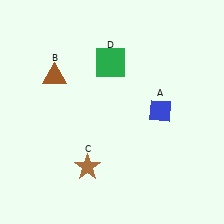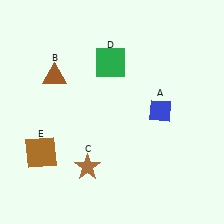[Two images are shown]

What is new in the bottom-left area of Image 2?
A brown square (E) was added in the bottom-left area of Image 2.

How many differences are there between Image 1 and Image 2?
There is 1 difference between the two images.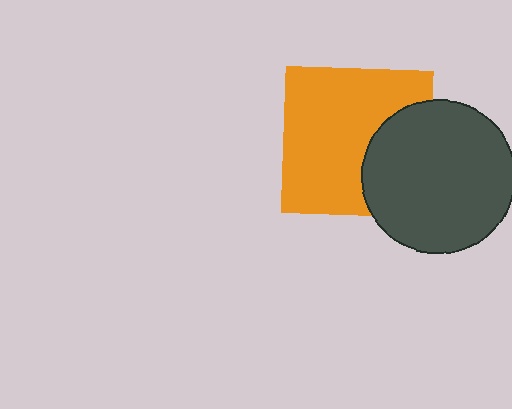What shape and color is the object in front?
The object in front is a dark gray circle.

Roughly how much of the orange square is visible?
Most of it is visible (roughly 69%).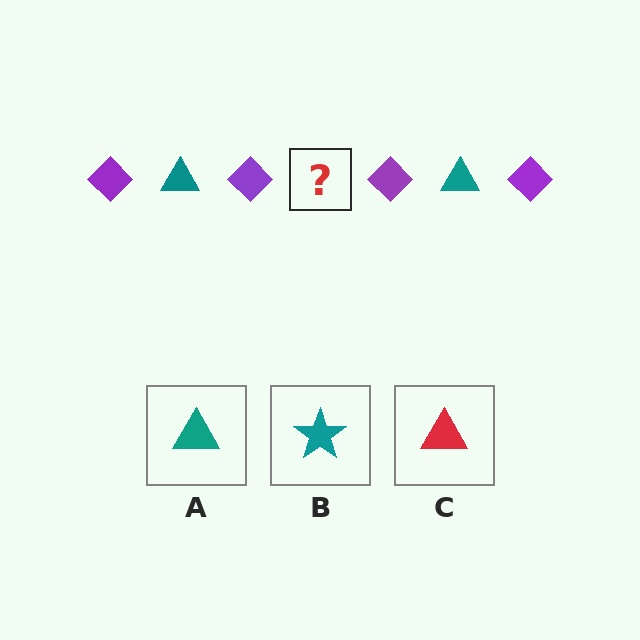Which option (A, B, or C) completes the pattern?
A.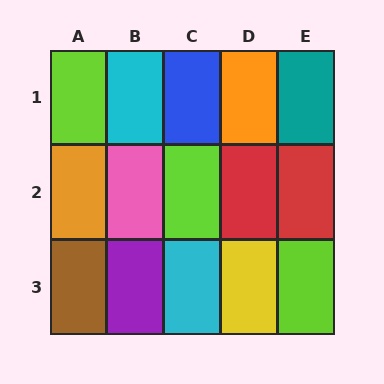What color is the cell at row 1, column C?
Blue.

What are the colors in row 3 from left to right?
Brown, purple, cyan, yellow, lime.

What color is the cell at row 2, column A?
Orange.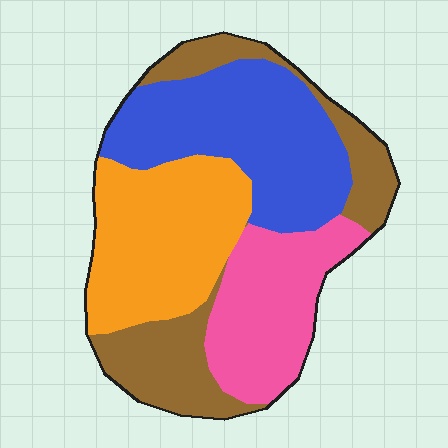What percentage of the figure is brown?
Brown takes up about one quarter (1/4) of the figure.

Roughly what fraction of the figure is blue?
Blue covers about 30% of the figure.